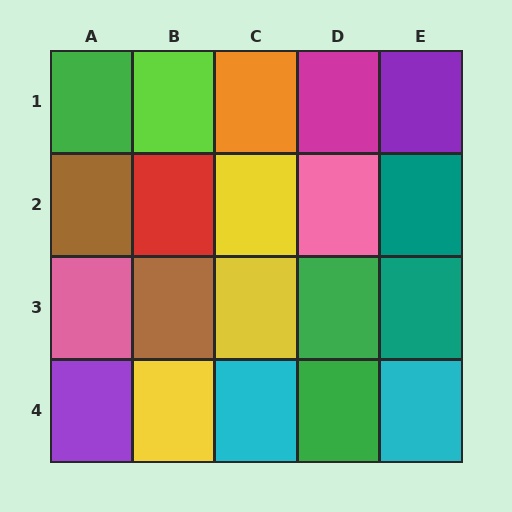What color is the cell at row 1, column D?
Magenta.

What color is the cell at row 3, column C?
Yellow.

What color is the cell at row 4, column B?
Yellow.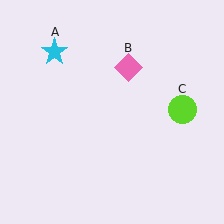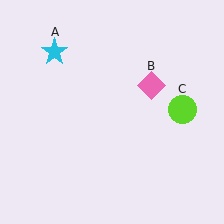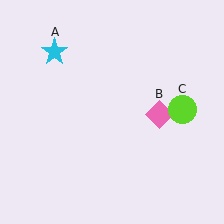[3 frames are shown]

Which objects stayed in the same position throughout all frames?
Cyan star (object A) and lime circle (object C) remained stationary.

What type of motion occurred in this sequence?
The pink diamond (object B) rotated clockwise around the center of the scene.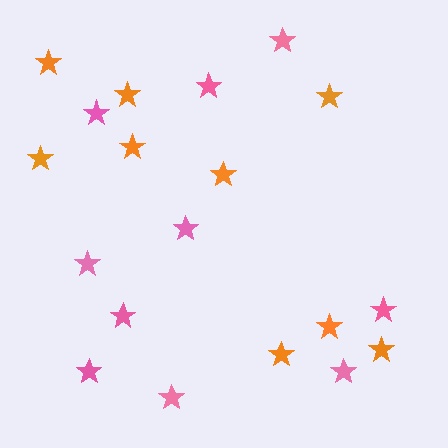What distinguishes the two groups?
There are 2 groups: one group of orange stars (9) and one group of pink stars (10).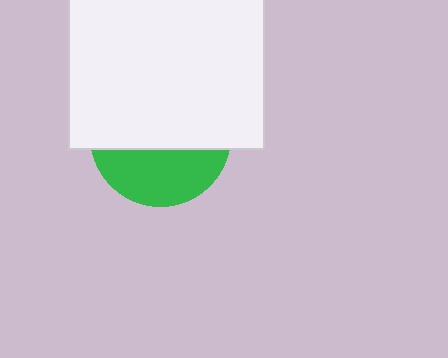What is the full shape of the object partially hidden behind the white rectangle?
The partially hidden object is a green circle.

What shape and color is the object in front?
The object in front is a white rectangle.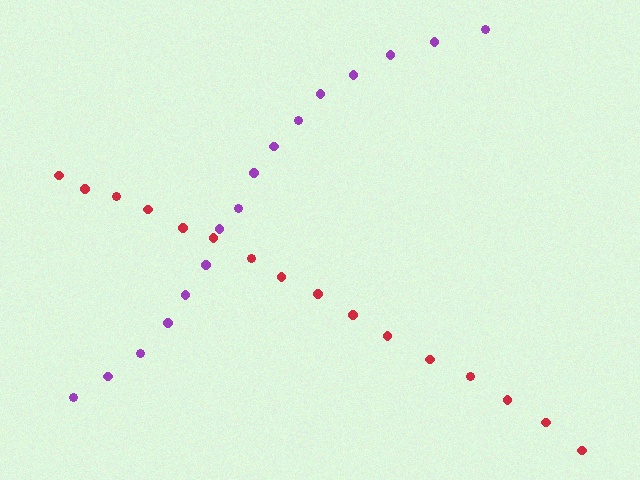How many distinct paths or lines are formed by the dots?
There are 2 distinct paths.